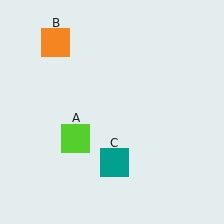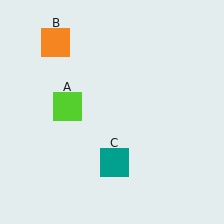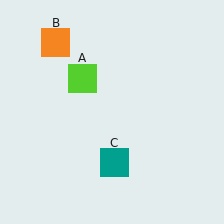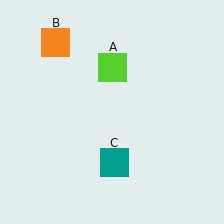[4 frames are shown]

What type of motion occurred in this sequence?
The lime square (object A) rotated clockwise around the center of the scene.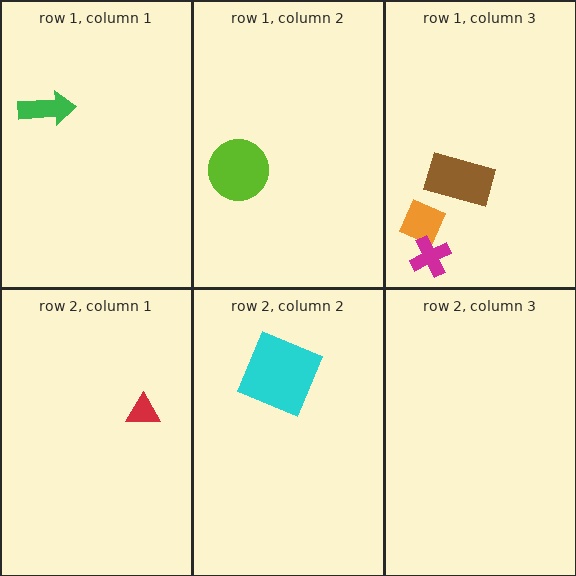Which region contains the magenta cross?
The row 1, column 3 region.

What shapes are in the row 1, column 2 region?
The lime circle.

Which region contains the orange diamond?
The row 1, column 3 region.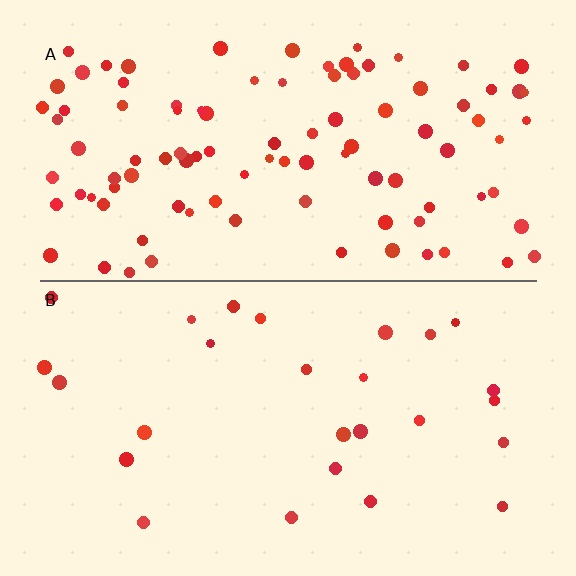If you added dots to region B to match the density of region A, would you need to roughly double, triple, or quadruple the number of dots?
Approximately quadruple.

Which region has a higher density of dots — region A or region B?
A (the top).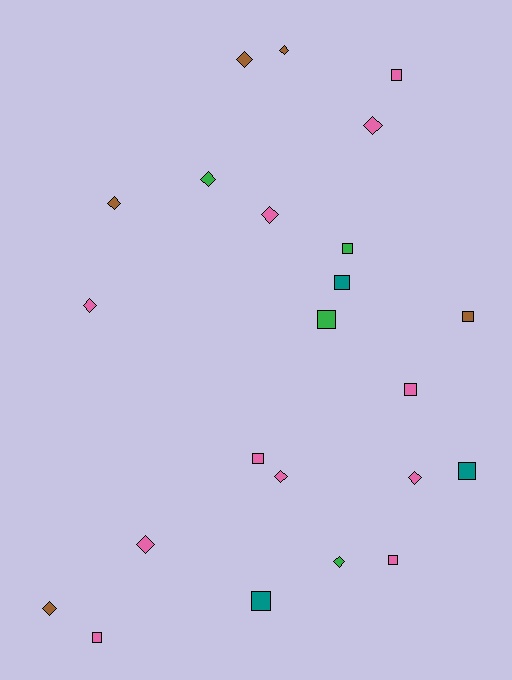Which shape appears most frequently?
Diamond, with 12 objects.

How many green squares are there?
There are 2 green squares.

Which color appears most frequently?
Pink, with 11 objects.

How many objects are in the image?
There are 23 objects.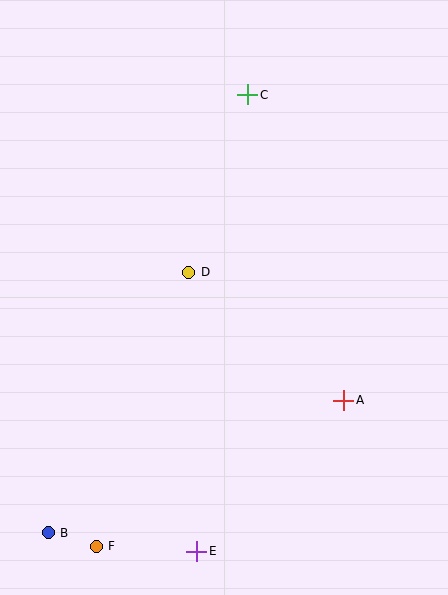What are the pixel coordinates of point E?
Point E is at (197, 551).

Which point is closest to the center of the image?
Point D at (189, 272) is closest to the center.